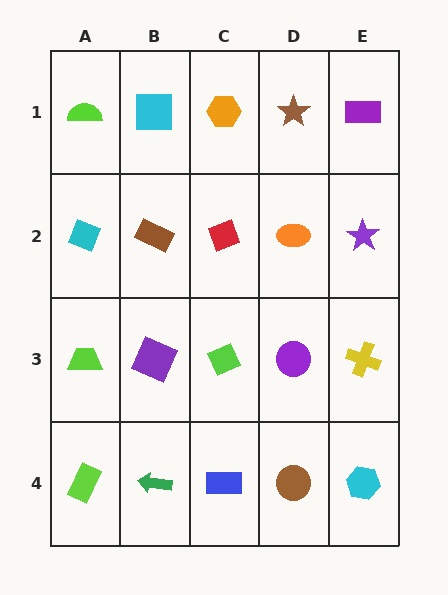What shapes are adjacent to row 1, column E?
A purple star (row 2, column E), a brown star (row 1, column D).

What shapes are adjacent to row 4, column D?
A purple circle (row 3, column D), a blue rectangle (row 4, column C), a cyan hexagon (row 4, column E).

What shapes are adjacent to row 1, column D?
An orange ellipse (row 2, column D), an orange hexagon (row 1, column C), a purple rectangle (row 1, column E).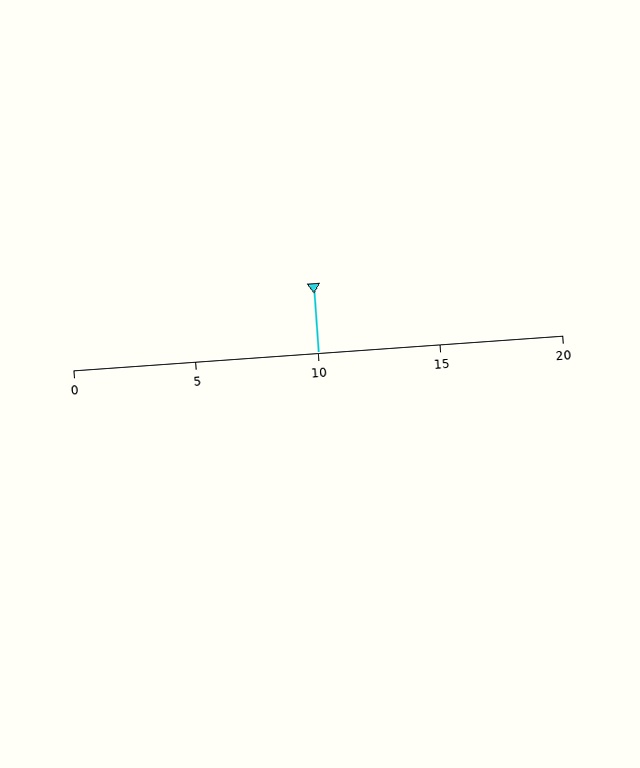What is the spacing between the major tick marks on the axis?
The major ticks are spaced 5 apart.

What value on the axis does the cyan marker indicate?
The marker indicates approximately 10.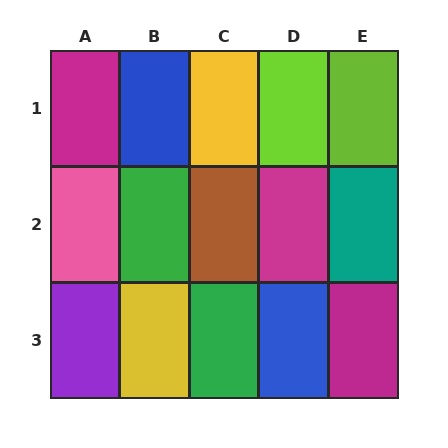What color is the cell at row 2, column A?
Pink.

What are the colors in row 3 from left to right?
Purple, yellow, green, blue, magenta.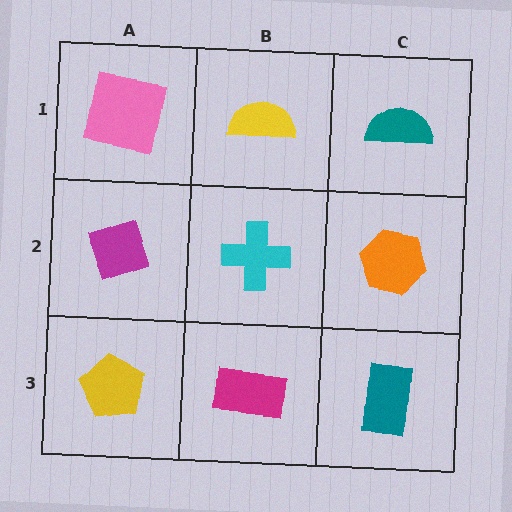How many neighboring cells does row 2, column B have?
4.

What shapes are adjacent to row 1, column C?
An orange hexagon (row 2, column C), a yellow semicircle (row 1, column B).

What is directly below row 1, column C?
An orange hexagon.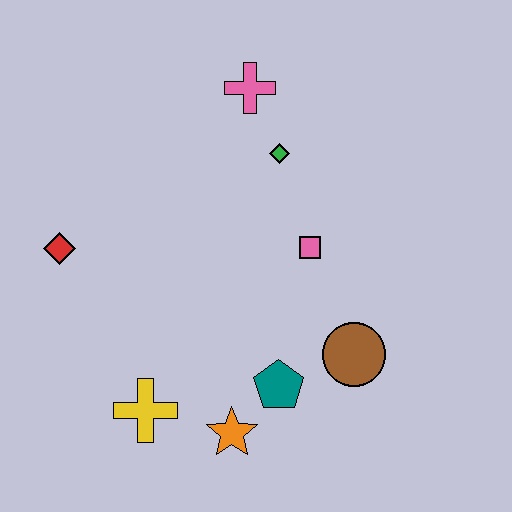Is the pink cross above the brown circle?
Yes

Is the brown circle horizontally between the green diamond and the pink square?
No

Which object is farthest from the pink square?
The red diamond is farthest from the pink square.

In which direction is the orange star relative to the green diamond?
The orange star is below the green diamond.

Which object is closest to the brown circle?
The teal pentagon is closest to the brown circle.